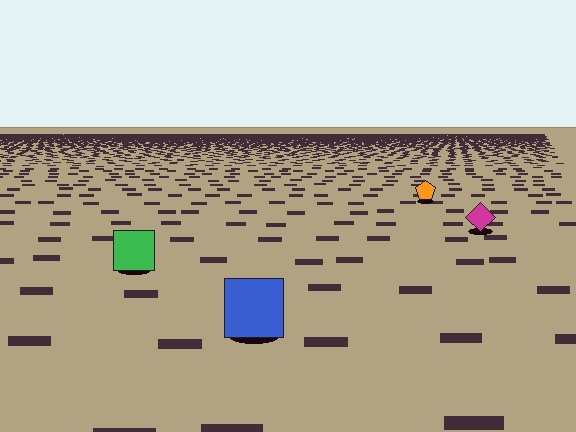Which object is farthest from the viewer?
The orange pentagon is farthest from the viewer. It appears smaller and the ground texture around it is denser.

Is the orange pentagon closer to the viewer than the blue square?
No. The blue square is closer — you can tell from the texture gradient: the ground texture is coarser near it.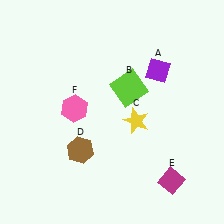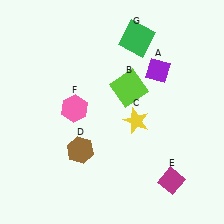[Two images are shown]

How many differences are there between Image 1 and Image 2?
There is 1 difference between the two images.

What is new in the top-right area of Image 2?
A green square (G) was added in the top-right area of Image 2.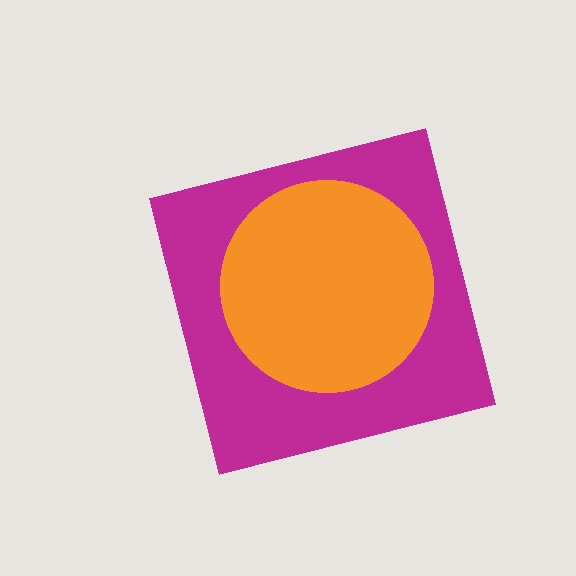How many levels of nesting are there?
2.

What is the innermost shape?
The orange circle.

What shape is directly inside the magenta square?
The orange circle.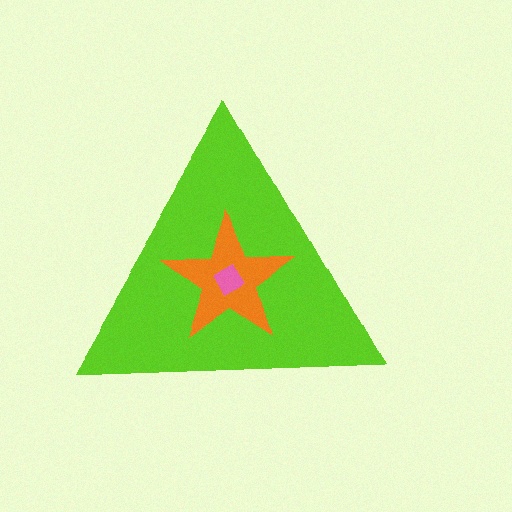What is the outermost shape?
The lime triangle.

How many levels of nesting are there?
3.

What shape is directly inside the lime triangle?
The orange star.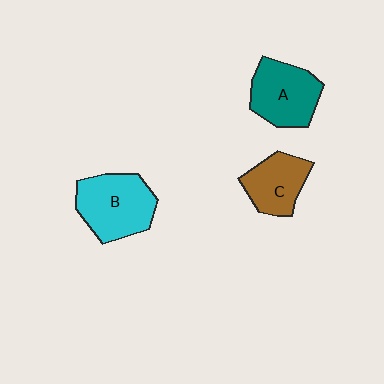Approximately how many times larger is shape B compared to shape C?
Approximately 1.4 times.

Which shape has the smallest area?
Shape C (brown).